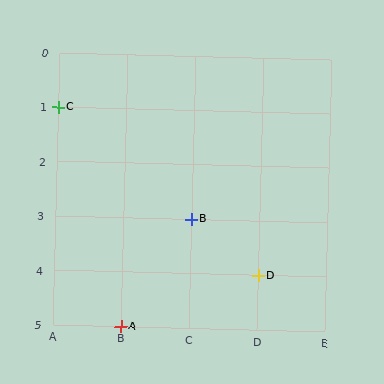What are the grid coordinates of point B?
Point B is at grid coordinates (C, 3).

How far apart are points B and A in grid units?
Points B and A are 1 column and 2 rows apart (about 2.2 grid units diagonally).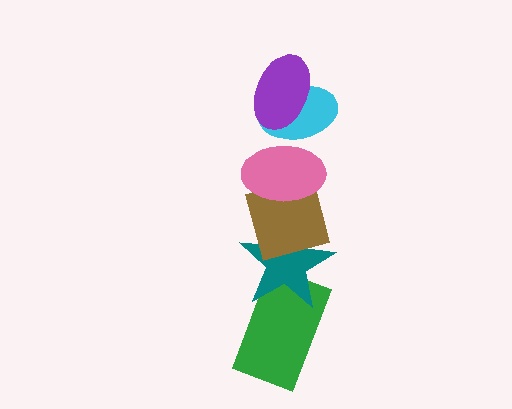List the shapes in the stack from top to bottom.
From top to bottom: the purple ellipse, the cyan ellipse, the pink ellipse, the brown diamond, the teal star, the green rectangle.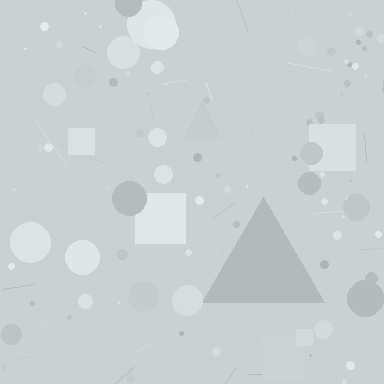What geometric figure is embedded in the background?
A triangle is embedded in the background.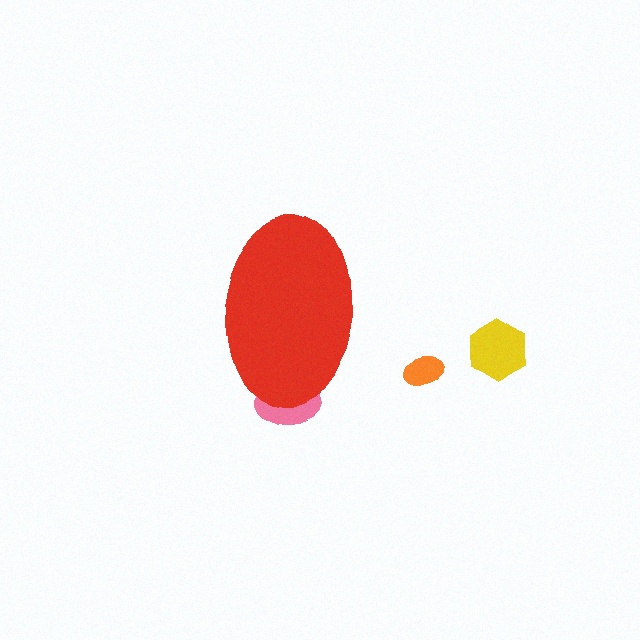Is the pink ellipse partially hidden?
Yes, the pink ellipse is partially hidden behind the red ellipse.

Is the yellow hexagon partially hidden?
No, the yellow hexagon is fully visible.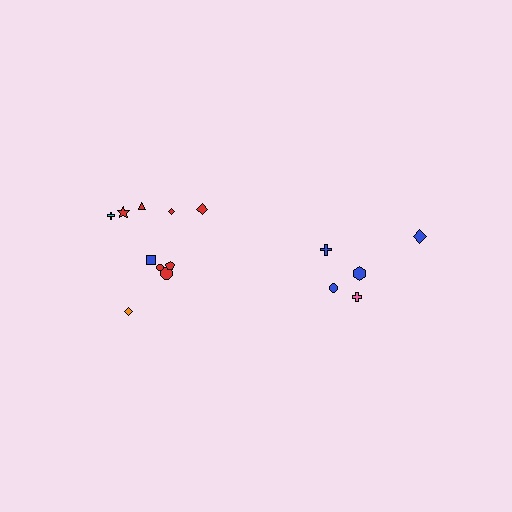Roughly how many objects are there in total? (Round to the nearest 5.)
Roughly 15 objects in total.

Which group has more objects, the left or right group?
The left group.